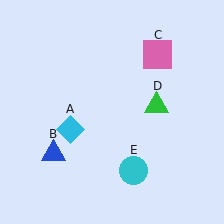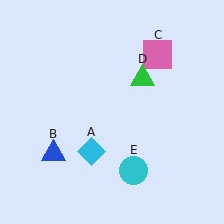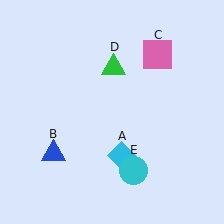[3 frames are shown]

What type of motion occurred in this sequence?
The cyan diamond (object A), green triangle (object D) rotated counterclockwise around the center of the scene.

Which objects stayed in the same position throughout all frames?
Blue triangle (object B) and pink square (object C) and cyan circle (object E) remained stationary.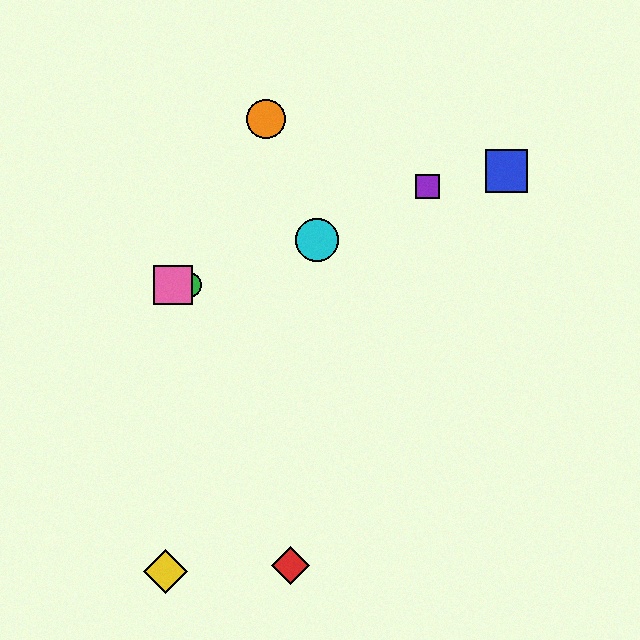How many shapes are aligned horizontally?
2 shapes (the green circle, the pink square) are aligned horizontally.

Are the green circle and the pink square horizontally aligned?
Yes, both are at y≈285.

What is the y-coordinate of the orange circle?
The orange circle is at y≈119.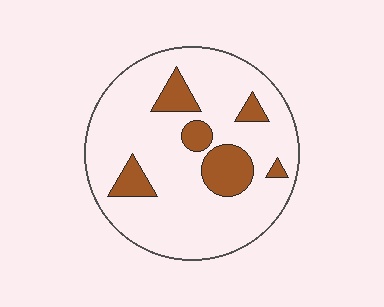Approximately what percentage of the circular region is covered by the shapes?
Approximately 15%.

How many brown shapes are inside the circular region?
6.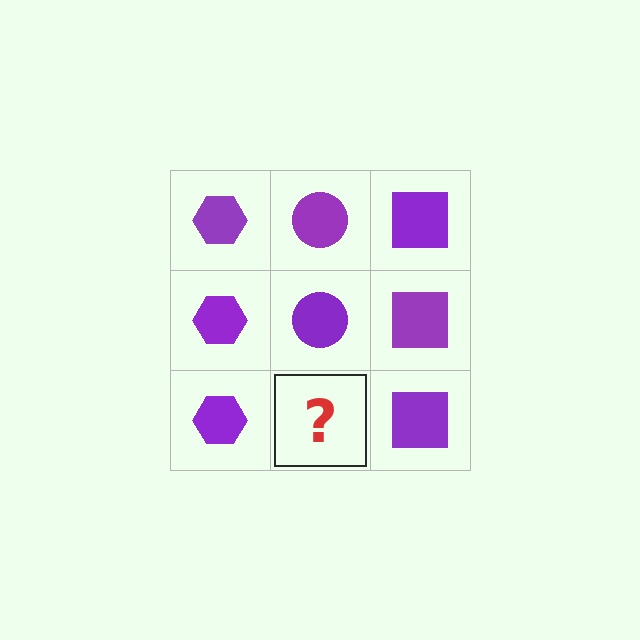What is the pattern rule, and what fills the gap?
The rule is that each column has a consistent shape. The gap should be filled with a purple circle.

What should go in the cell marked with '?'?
The missing cell should contain a purple circle.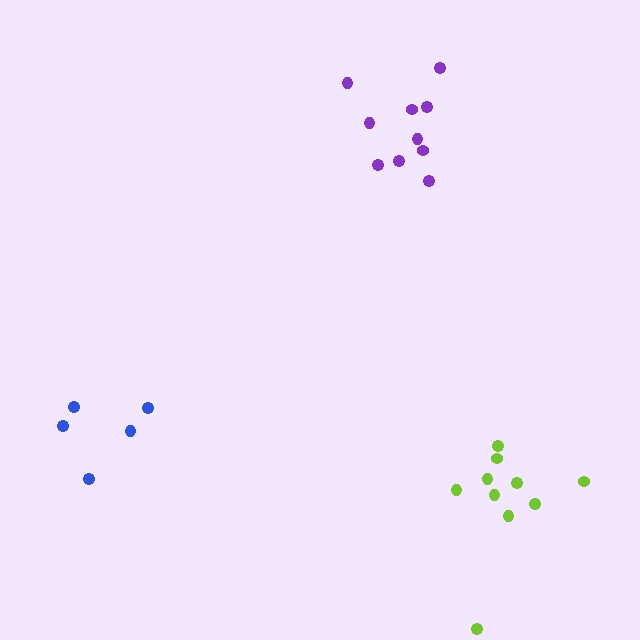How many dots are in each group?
Group 1: 10 dots, Group 2: 5 dots, Group 3: 10 dots (25 total).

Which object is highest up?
The purple cluster is topmost.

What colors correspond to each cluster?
The clusters are colored: purple, blue, lime.